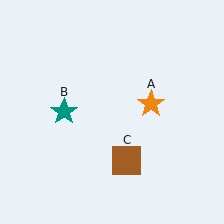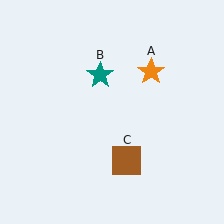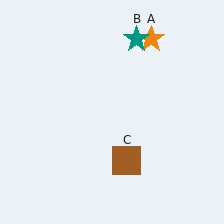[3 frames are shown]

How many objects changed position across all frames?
2 objects changed position: orange star (object A), teal star (object B).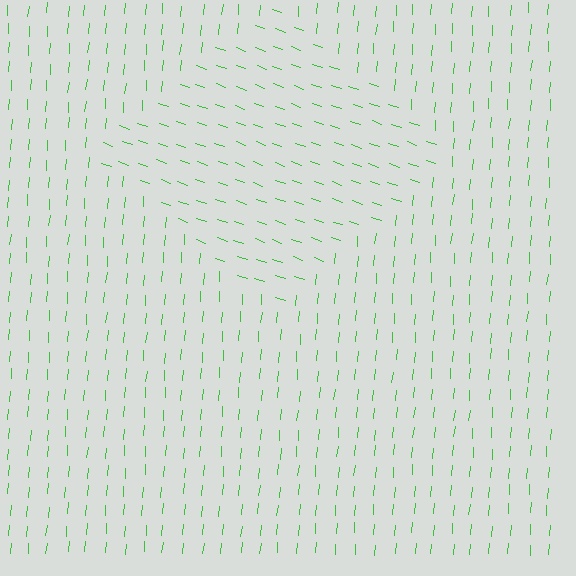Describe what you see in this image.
The image is filled with small green line segments. A diamond region in the image has lines oriented differently from the surrounding lines, creating a visible texture boundary.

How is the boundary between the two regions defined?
The boundary is defined purely by a change in line orientation (approximately 75 degrees difference). All lines are the same color and thickness.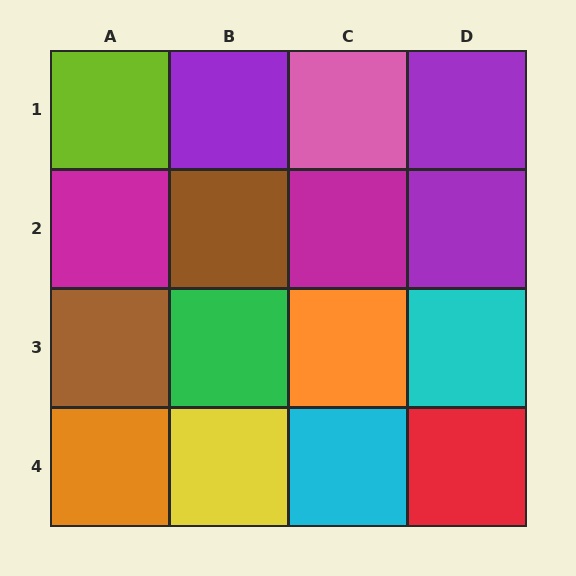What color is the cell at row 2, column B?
Brown.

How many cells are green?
1 cell is green.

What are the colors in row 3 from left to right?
Brown, green, orange, cyan.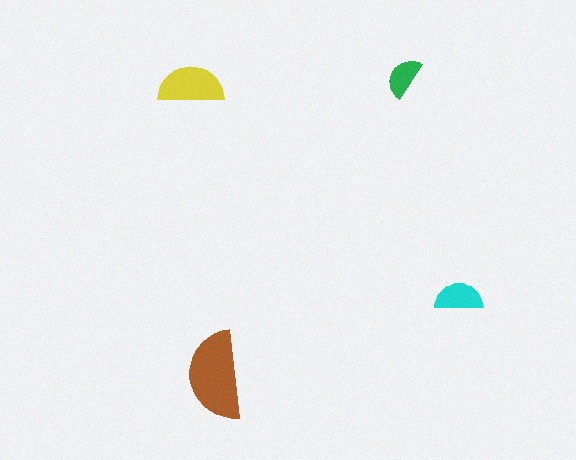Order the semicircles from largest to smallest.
the brown one, the yellow one, the cyan one, the green one.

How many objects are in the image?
There are 4 objects in the image.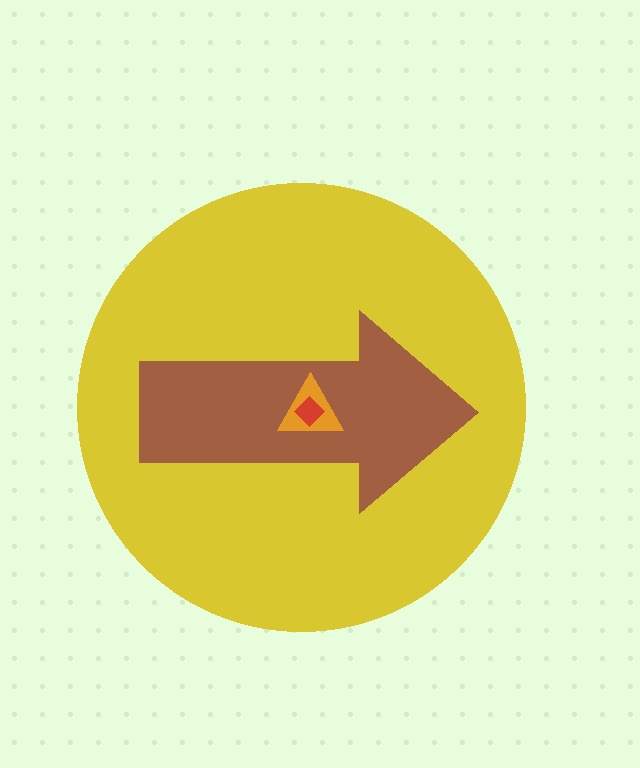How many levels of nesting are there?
4.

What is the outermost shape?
The yellow circle.